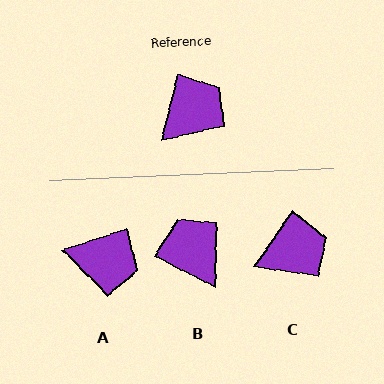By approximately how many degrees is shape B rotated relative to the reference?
Approximately 76 degrees counter-clockwise.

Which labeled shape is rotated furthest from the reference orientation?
B, about 76 degrees away.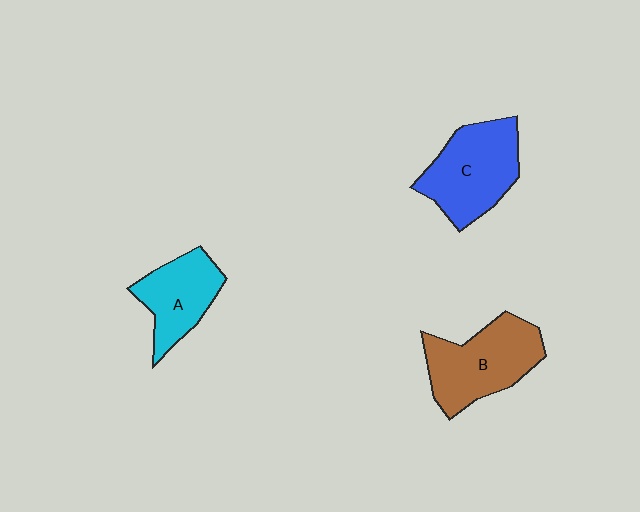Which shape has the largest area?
Shape B (brown).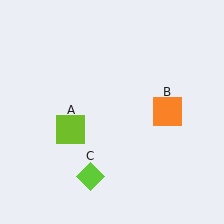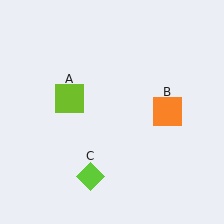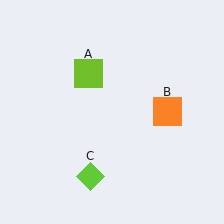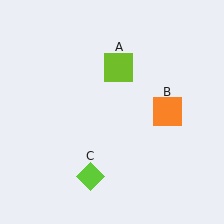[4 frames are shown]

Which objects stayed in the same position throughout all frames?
Orange square (object B) and lime diamond (object C) remained stationary.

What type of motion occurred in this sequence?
The lime square (object A) rotated clockwise around the center of the scene.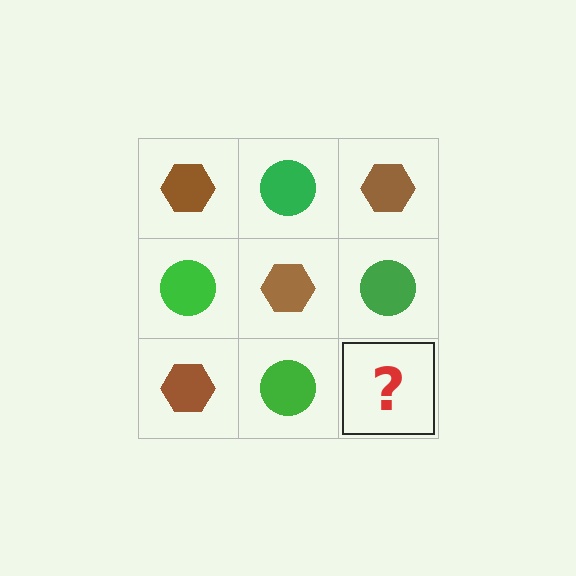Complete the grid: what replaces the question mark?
The question mark should be replaced with a brown hexagon.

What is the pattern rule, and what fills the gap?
The rule is that it alternates brown hexagon and green circle in a checkerboard pattern. The gap should be filled with a brown hexagon.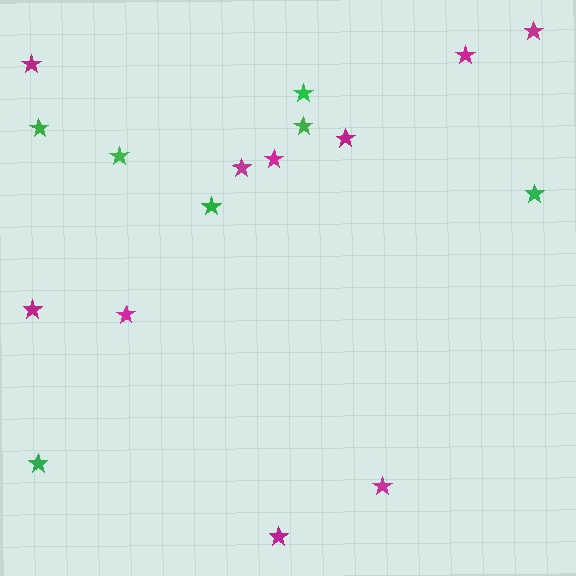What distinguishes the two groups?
There are 2 groups: one group of green stars (7) and one group of magenta stars (10).